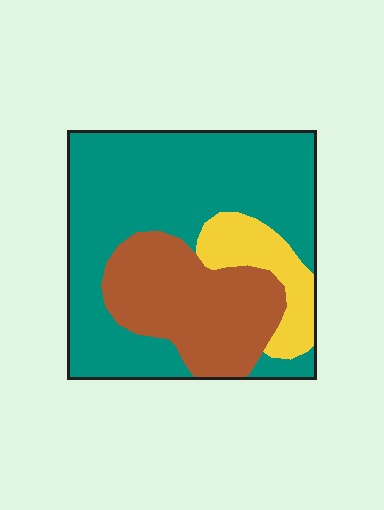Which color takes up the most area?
Teal, at roughly 60%.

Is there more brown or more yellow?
Brown.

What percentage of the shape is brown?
Brown takes up about one quarter (1/4) of the shape.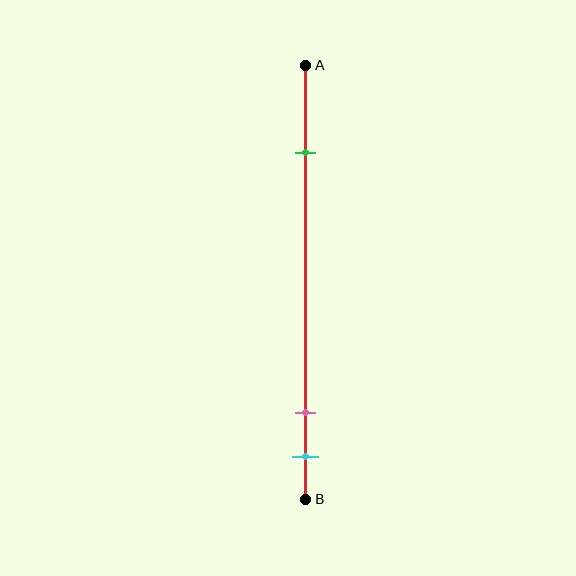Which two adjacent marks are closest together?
The pink and cyan marks are the closest adjacent pair.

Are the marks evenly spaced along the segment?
No, the marks are not evenly spaced.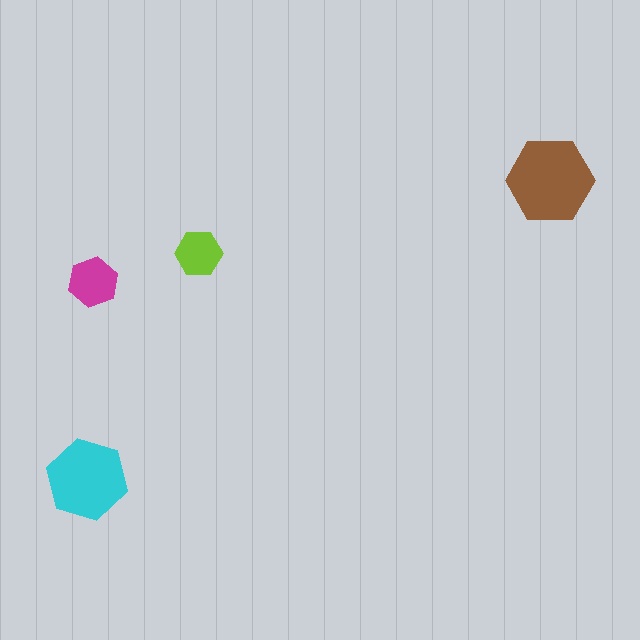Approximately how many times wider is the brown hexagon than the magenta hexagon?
About 1.5 times wider.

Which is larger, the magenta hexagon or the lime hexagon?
The magenta one.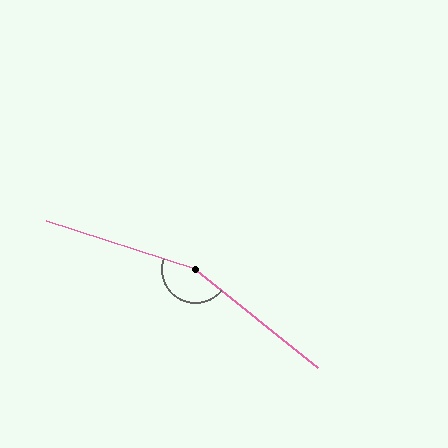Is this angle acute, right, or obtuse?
It is obtuse.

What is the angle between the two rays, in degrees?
Approximately 159 degrees.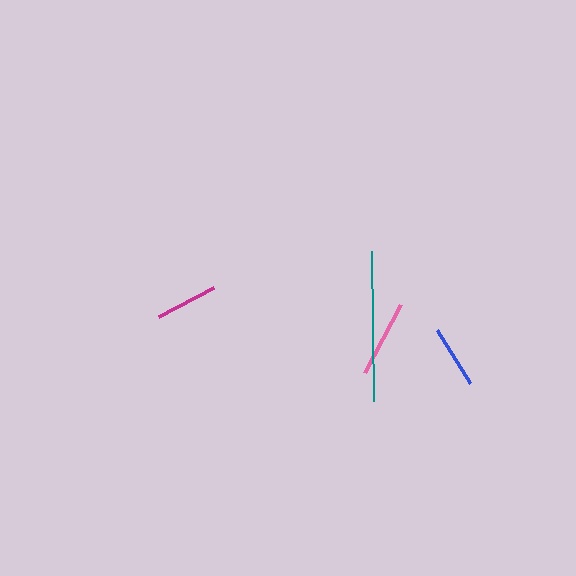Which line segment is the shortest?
The blue line is the shortest at approximately 62 pixels.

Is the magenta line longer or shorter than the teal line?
The teal line is longer than the magenta line.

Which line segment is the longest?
The teal line is the longest at approximately 150 pixels.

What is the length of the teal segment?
The teal segment is approximately 150 pixels long.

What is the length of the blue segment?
The blue segment is approximately 62 pixels long.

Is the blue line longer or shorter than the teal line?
The teal line is longer than the blue line.